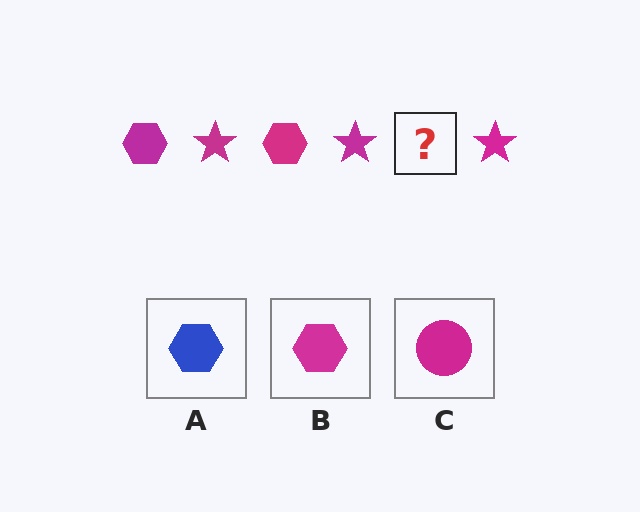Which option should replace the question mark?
Option B.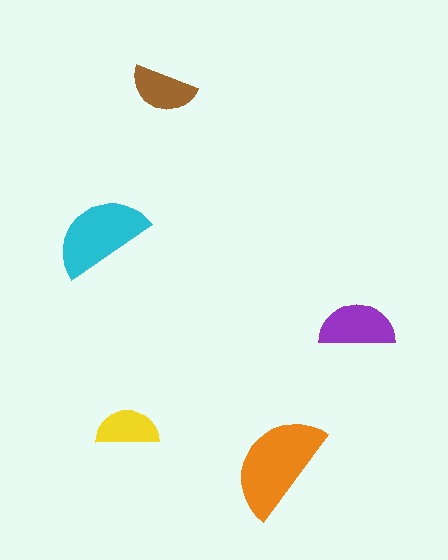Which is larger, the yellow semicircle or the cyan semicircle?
The cyan one.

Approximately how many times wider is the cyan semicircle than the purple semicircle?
About 1.5 times wider.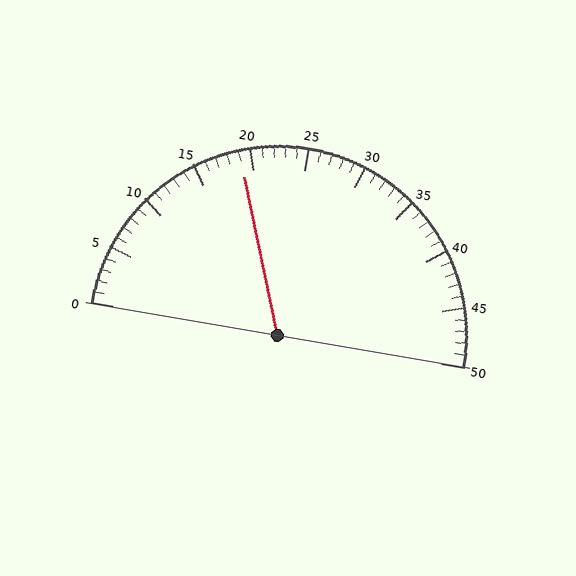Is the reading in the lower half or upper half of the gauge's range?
The reading is in the lower half of the range (0 to 50).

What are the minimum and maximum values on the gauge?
The gauge ranges from 0 to 50.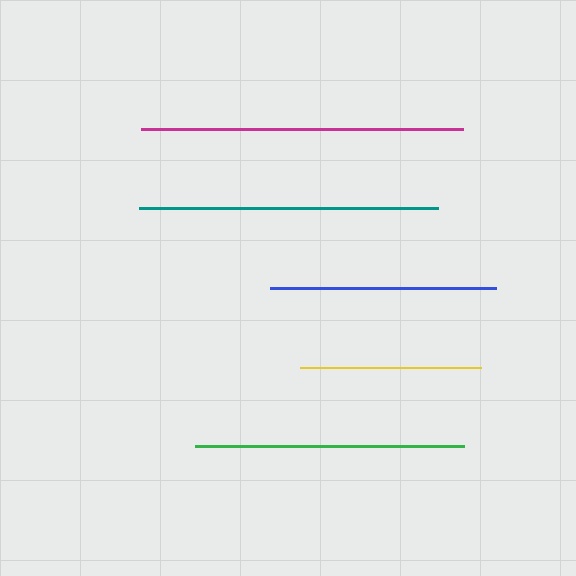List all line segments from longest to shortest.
From longest to shortest: magenta, teal, green, blue, yellow.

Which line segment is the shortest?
The yellow line is the shortest at approximately 181 pixels.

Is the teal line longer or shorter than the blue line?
The teal line is longer than the blue line.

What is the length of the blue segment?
The blue segment is approximately 226 pixels long.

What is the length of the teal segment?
The teal segment is approximately 299 pixels long.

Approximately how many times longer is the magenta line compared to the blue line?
The magenta line is approximately 1.4 times the length of the blue line.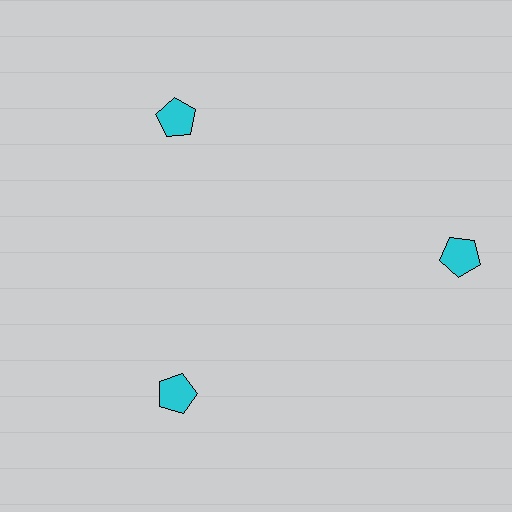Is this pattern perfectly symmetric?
No. The 3 cyan pentagons are arranged in a ring, but one element near the 3 o'clock position is pushed outward from the center, breaking the 3-fold rotational symmetry.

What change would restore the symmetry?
The symmetry would be restored by moving it inward, back onto the ring so that all 3 pentagons sit at equal angles and equal distance from the center.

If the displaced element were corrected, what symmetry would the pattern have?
It would have 3-fold rotational symmetry — the pattern would map onto itself every 120 degrees.